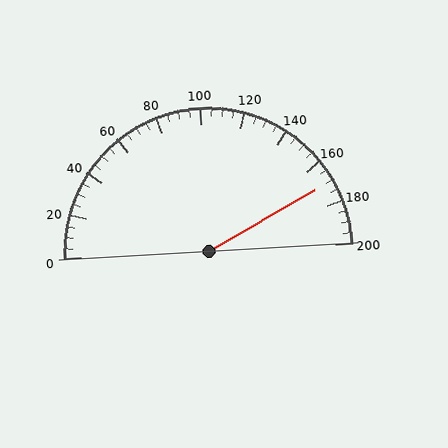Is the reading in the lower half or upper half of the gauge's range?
The reading is in the upper half of the range (0 to 200).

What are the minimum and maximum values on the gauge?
The gauge ranges from 0 to 200.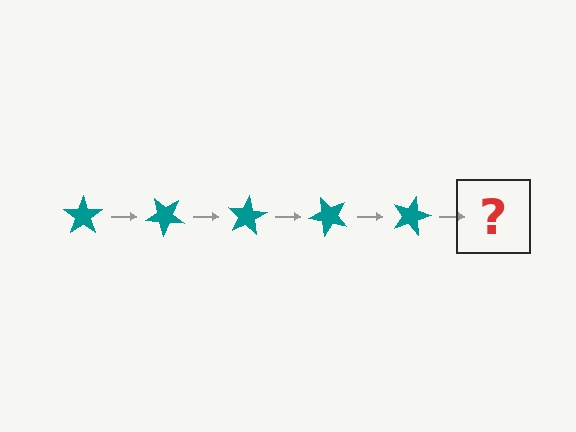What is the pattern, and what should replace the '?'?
The pattern is that the star rotates 40 degrees each step. The '?' should be a teal star rotated 200 degrees.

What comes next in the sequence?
The next element should be a teal star rotated 200 degrees.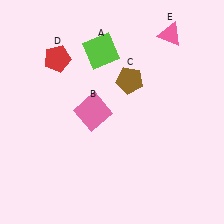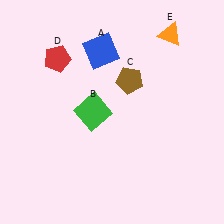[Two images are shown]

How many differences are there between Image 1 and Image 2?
There are 3 differences between the two images.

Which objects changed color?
A changed from lime to blue. B changed from pink to green. E changed from pink to orange.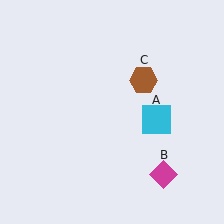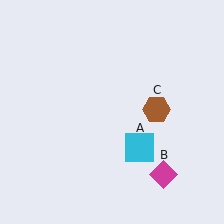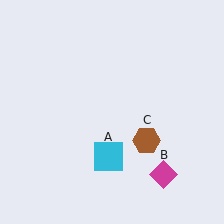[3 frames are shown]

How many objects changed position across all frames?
2 objects changed position: cyan square (object A), brown hexagon (object C).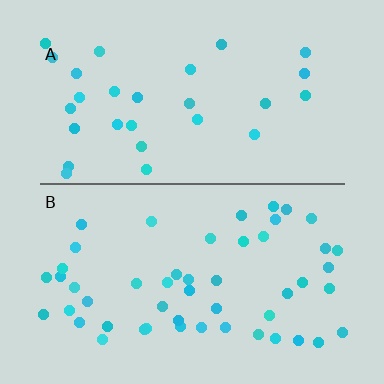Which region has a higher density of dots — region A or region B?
B (the bottom).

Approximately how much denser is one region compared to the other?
Approximately 1.7× — region B over region A.